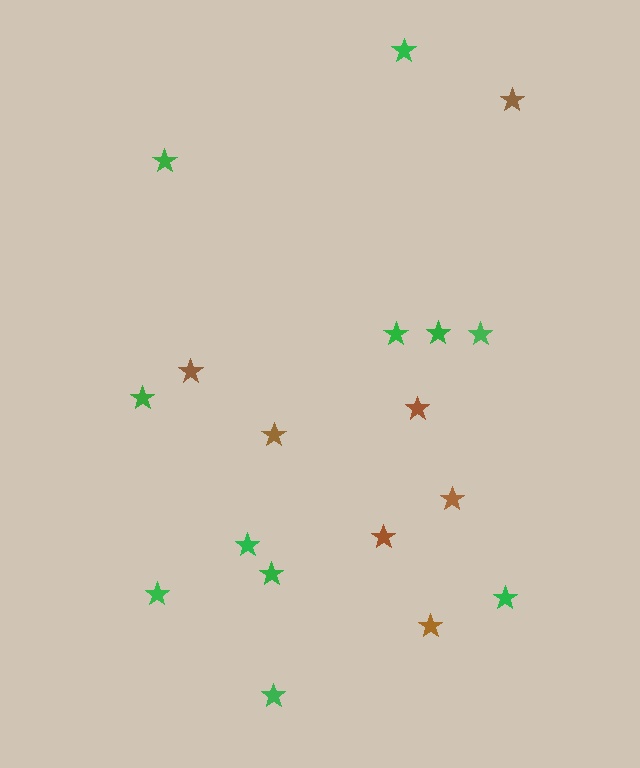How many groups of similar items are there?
There are 2 groups: one group of brown stars (7) and one group of green stars (11).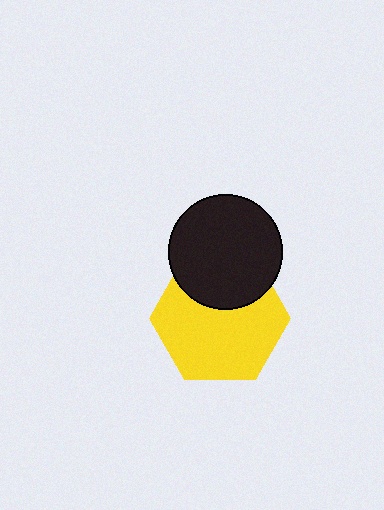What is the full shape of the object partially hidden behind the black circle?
The partially hidden object is a yellow hexagon.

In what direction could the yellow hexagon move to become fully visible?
The yellow hexagon could move down. That would shift it out from behind the black circle entirely.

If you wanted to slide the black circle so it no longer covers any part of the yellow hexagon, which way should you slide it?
Slide it up — that is the most direct way to separate the two shapes.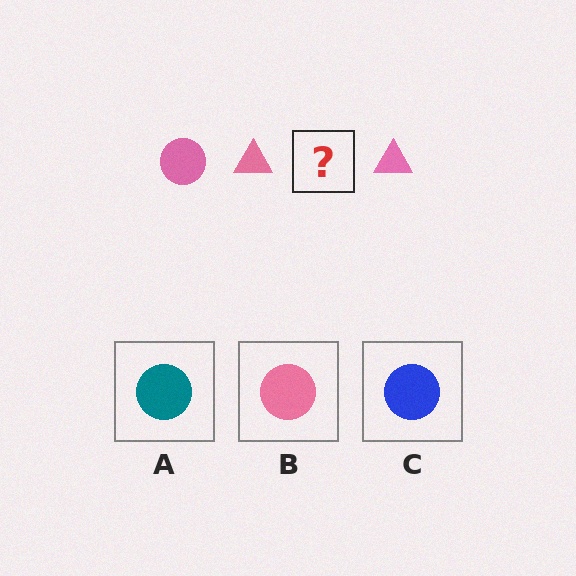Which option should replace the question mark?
Option B.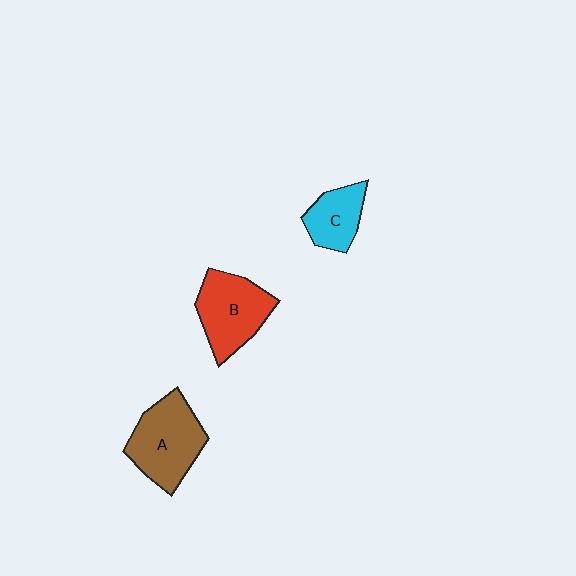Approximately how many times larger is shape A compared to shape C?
Approximately 1.7 times.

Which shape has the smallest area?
Shape C (cyan).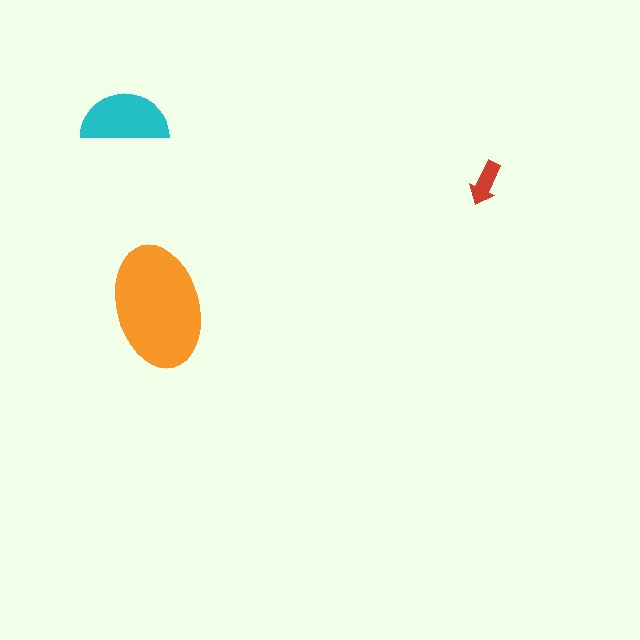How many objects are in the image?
There are 3 objects in the image.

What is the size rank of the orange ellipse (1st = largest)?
1st.